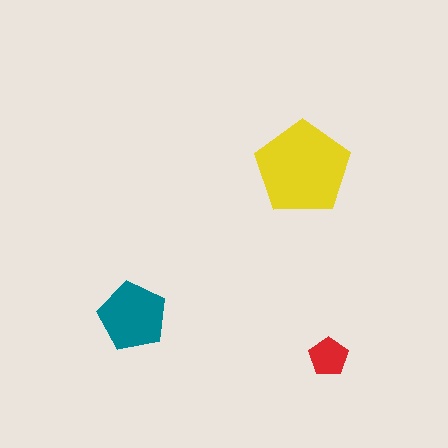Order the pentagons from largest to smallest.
the yellow one, the teal one, the red one.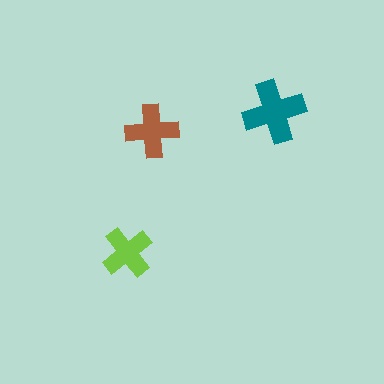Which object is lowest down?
The lime cross is bottommost.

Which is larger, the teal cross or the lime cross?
The teal one.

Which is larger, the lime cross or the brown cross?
The brown one.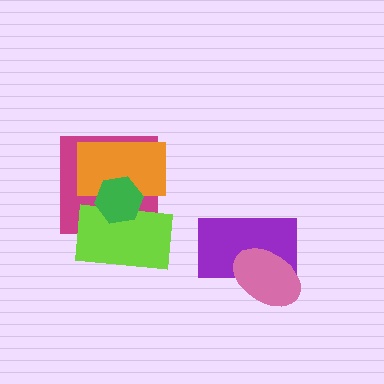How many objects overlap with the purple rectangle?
1 object overlaps with the purple rectangle.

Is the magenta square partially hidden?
Yes, it is partially covered by another shape.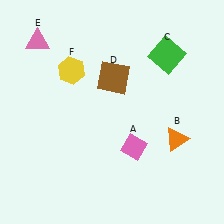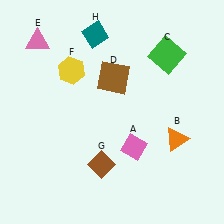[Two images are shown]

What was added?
A brown diamond (G), a teal diamond (H) were added in Image 2.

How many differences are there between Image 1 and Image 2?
There are 2 differences between the two images.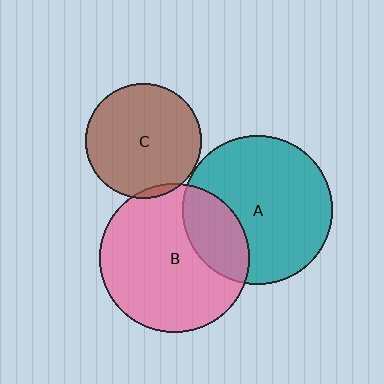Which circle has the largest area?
Circle A (teal).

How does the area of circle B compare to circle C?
Approximately 1.7 times.